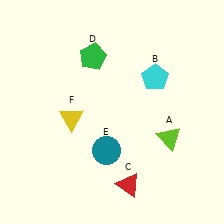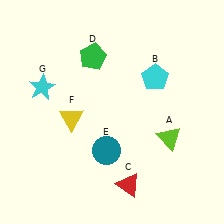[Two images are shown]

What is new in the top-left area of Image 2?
A cyan star (G) was added in the top-left area of Image 2.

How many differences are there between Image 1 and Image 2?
There is 1 difference between the two images.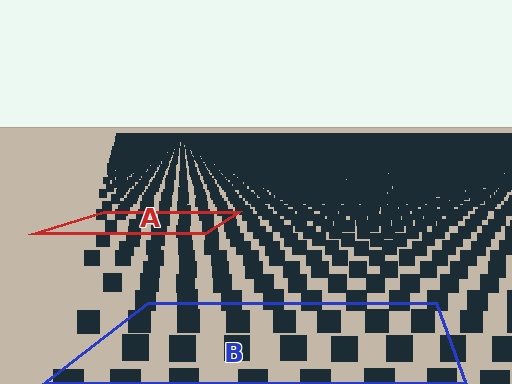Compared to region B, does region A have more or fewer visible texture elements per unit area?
Region A has more texture elements per unit area — they are packed more densely because it is farther away.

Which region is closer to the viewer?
Region B is closer. The texture elements there are larger and more spread out.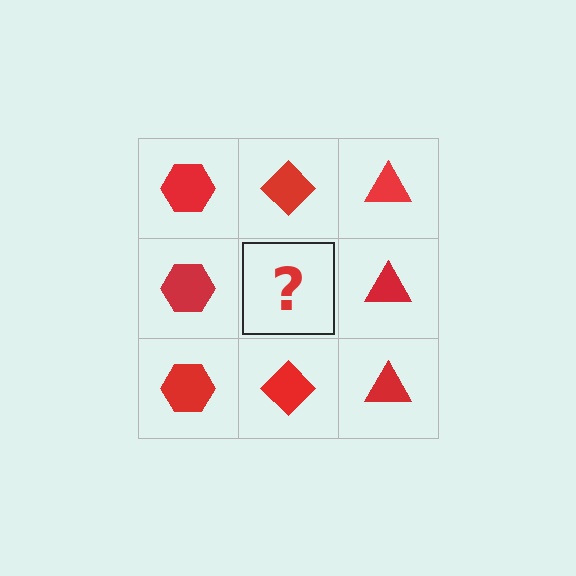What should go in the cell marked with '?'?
The missing cell should contain a red diamond.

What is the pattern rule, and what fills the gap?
The rule is that each column has a consistent shape. The gap should be filled with a red diamond.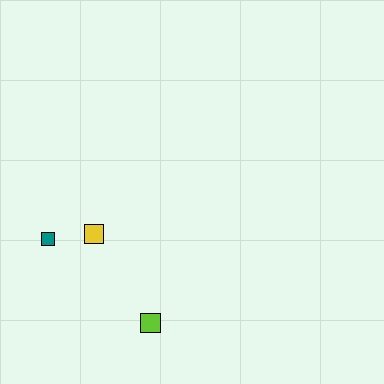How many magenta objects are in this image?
There are no magenta objects.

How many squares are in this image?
There are 3 squares.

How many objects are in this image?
There are 3 objects.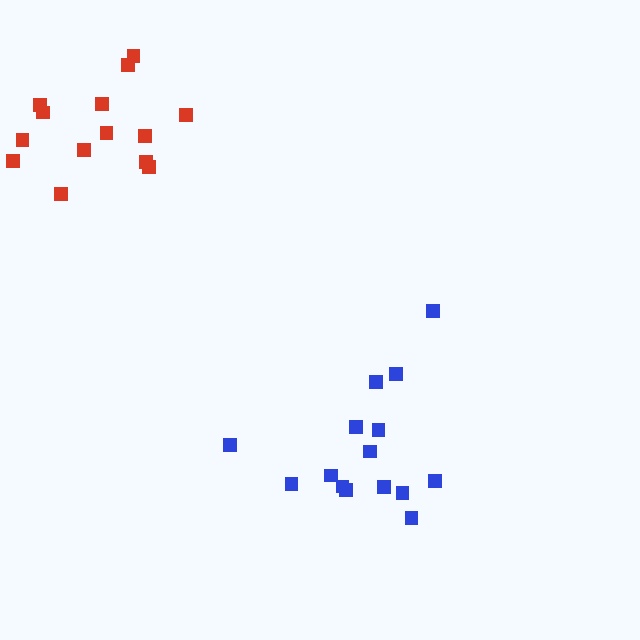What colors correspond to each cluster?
The clusters are colored: red, blue.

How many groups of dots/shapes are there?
There are 2 groups.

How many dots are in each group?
Group 1: 14 dots, Group 2: 15 dots (29 total).